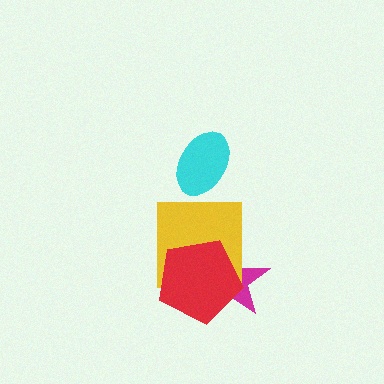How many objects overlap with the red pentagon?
2 objects overlap with the red pentagon.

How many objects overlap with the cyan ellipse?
0 objects overlap with the cyan ellipse.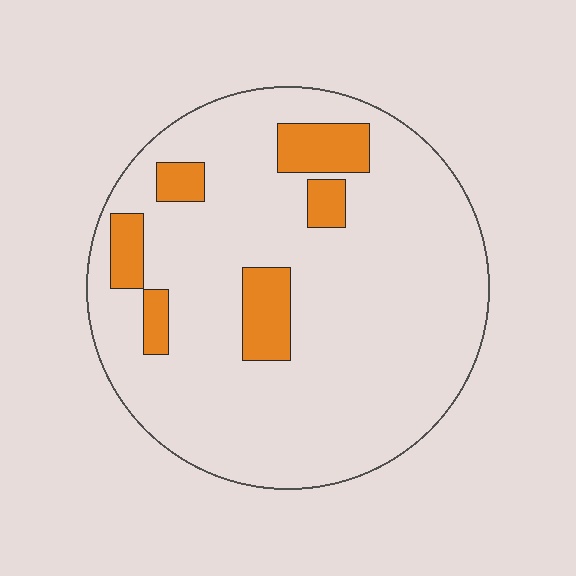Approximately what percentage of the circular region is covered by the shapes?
Approximately 15%.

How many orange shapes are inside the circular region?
6.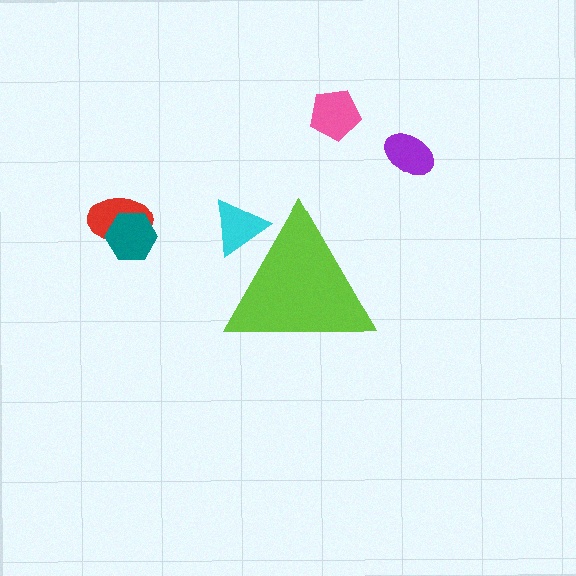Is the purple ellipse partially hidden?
No, the purple ellipse is fully visible.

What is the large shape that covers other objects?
A lime triangle.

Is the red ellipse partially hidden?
No, the red ellipse is fully visible.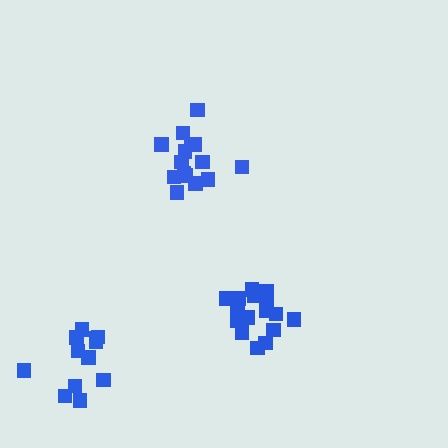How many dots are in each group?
Group 1: 13 dots, Group 2: 16 dots, Group 3: 15 dots (44 total).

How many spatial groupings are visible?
There are 3 spatial groupings.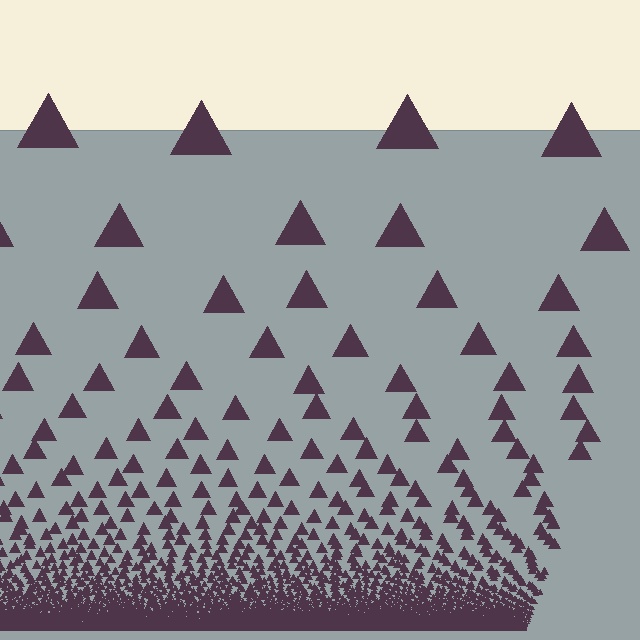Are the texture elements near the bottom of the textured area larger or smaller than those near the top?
Smaller. The gradient is inverted — elements near the bottom are smaller and denser.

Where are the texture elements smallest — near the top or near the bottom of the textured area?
Near the bottom.